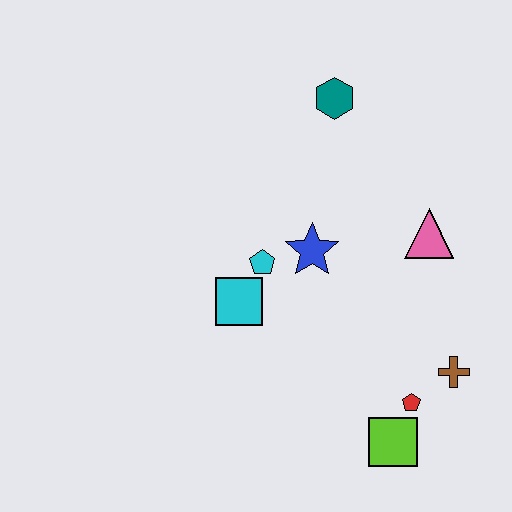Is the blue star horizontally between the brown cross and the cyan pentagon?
Yes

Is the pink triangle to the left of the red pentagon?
No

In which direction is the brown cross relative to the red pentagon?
The brown cross is to the right of the red pentagon.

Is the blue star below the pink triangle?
Yes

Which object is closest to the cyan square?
The cyan pentagon is closest to the cyan square.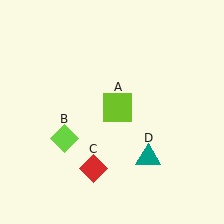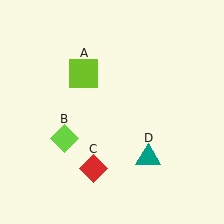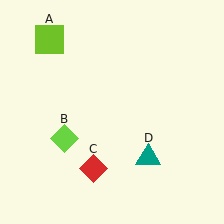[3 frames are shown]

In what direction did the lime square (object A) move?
The lime square (object A) moved up and to the left.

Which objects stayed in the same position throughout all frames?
Lime diamond (object B) and red diamond (object C) and teal triangle (object D) remained stationary.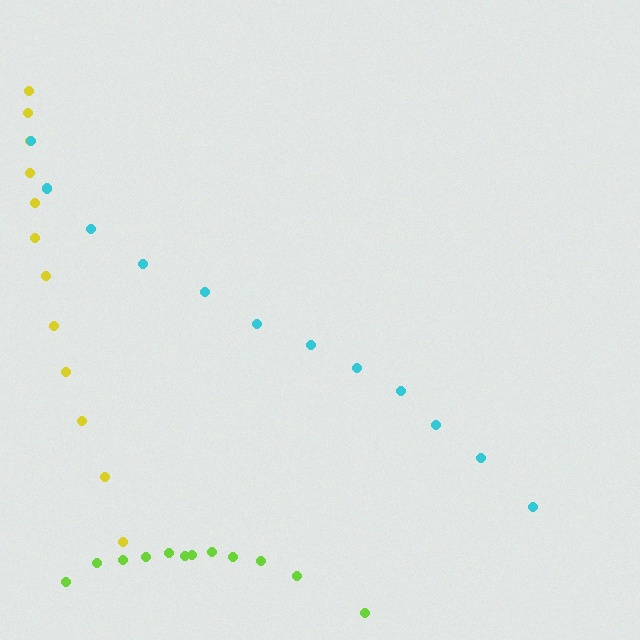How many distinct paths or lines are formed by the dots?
There are 3 distinct paths.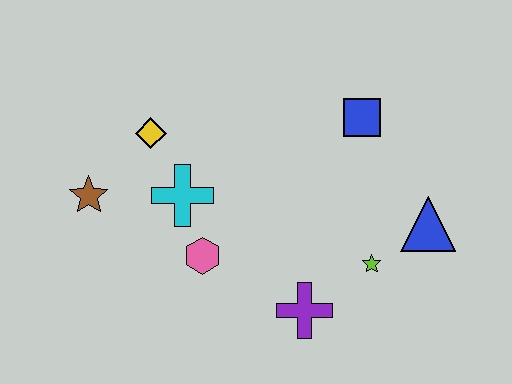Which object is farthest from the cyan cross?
The blue triangle is farthest from the cyan cross.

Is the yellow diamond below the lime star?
No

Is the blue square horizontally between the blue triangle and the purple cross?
Yes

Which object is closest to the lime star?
The blue triangle is closest to the lime star.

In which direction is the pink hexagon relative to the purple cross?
The pink hexagon is to the left of the purple cross.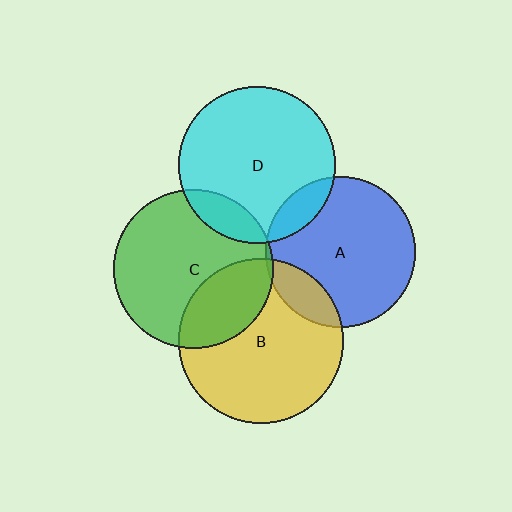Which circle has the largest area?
Circle B (yellow).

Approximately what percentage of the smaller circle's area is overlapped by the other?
Approximately 15%.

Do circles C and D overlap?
Yes.